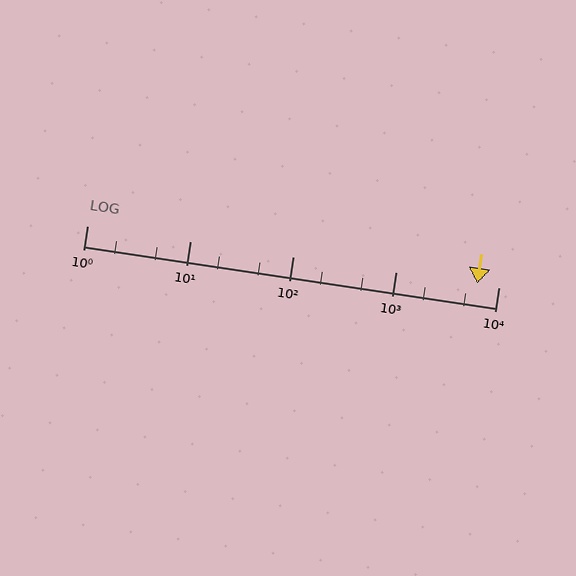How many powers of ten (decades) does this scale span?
The scale spans 4 decades, from 1 to 10000.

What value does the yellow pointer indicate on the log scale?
The pointer indicates approximately 6200.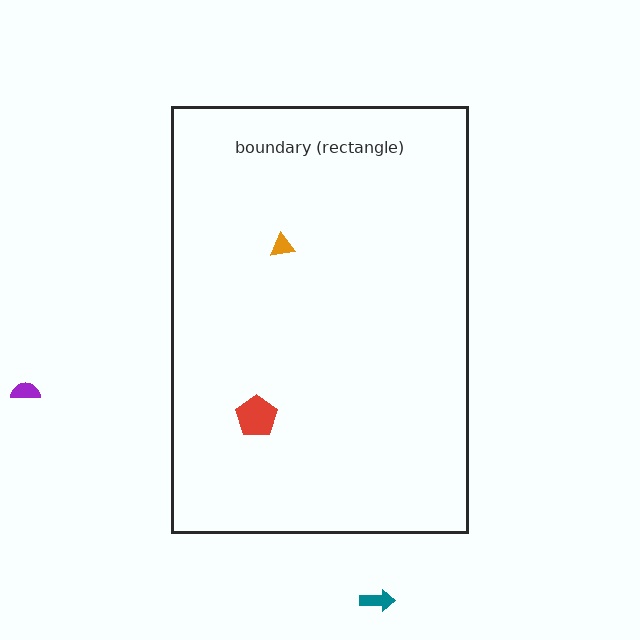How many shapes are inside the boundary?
2 inside, 2 outside.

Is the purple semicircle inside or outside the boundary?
Outside.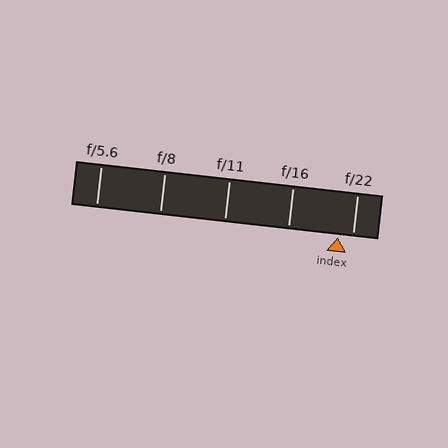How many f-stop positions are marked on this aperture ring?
There are 5 f-stop positions marked.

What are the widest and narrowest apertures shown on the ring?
The widest aperture shown is f/5.6 and the narrowest is f/22.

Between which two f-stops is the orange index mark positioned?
The index mark is between f/16 and f/22.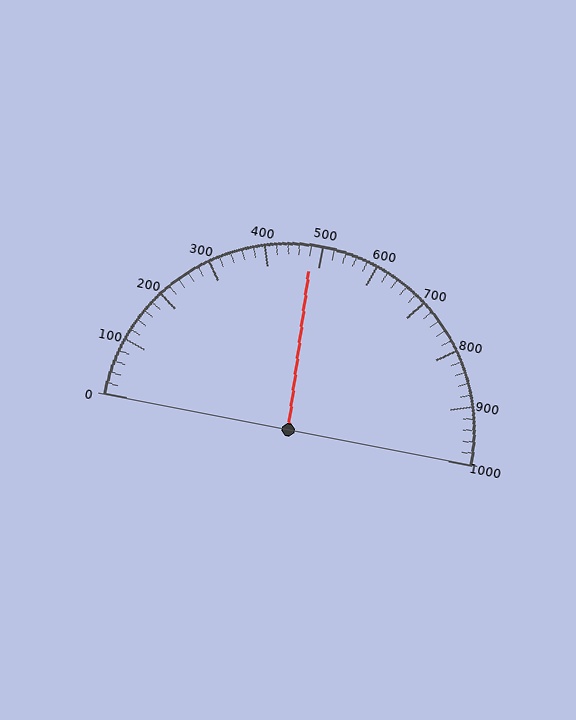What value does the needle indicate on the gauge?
The needle indicates approximately 480.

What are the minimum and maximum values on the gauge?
The gauge ranges from 0 to 1000.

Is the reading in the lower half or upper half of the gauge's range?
The reading is in the lower half of the range (0 to 1000).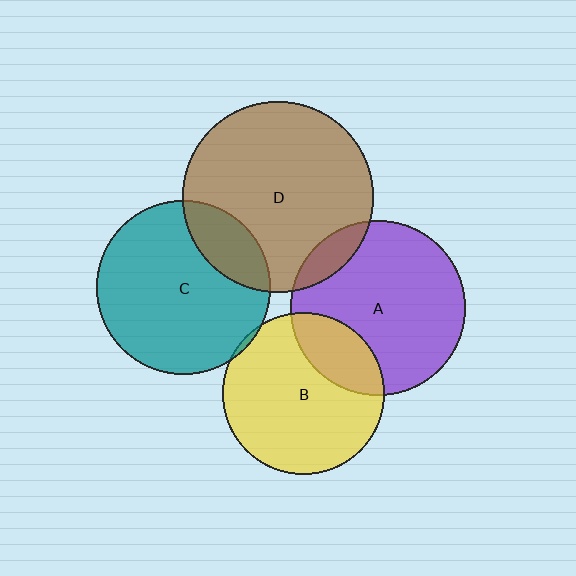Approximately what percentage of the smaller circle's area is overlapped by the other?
Approximately 20%.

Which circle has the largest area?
Circle D (brown).